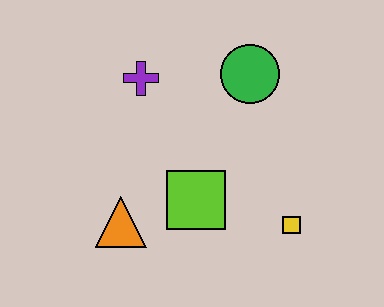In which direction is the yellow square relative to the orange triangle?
The yellow square is to the right of the orange triangle.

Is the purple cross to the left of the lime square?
Yes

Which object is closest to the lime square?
The orange triangle is closest to the lime square.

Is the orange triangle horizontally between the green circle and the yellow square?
No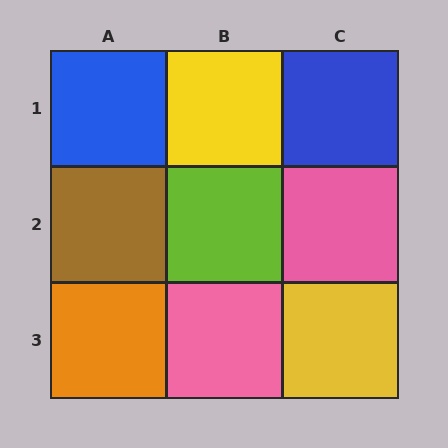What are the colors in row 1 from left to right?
Blue, yellow, blue.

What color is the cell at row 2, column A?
Brown.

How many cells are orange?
1 cell is orange.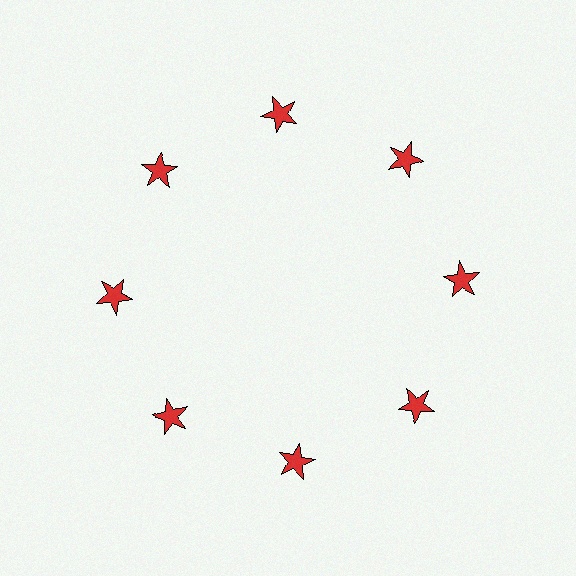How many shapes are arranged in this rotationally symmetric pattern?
There are 8 shapes, arranged in 8 groups of 1.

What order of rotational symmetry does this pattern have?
This pattern has 8-fold rotational symmetry.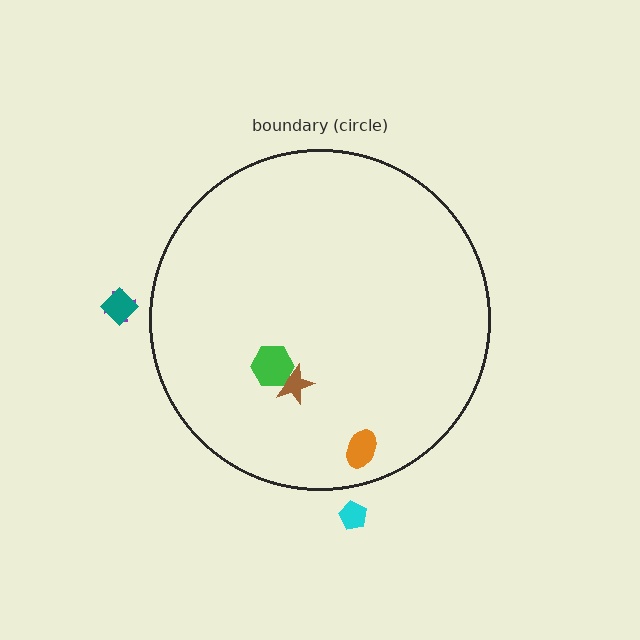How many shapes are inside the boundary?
3 inside, 3 outside.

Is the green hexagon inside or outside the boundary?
Inside.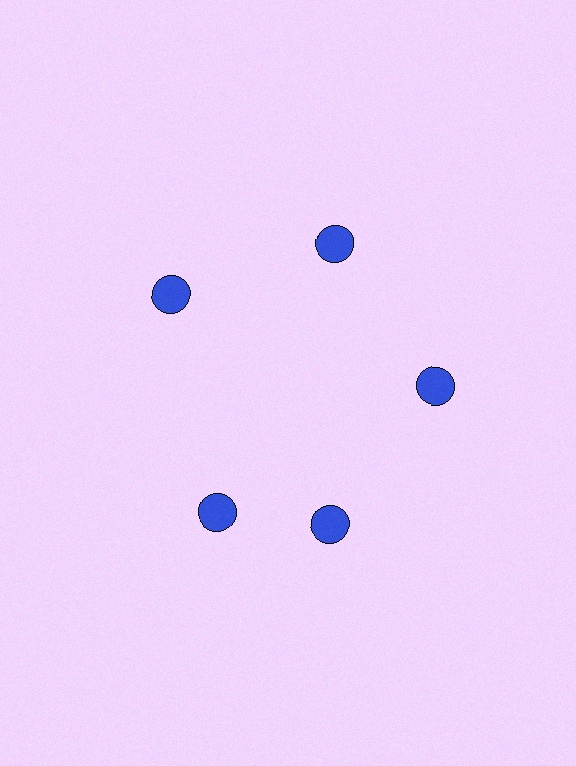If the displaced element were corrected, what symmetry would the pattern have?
It would have 5-fold rotational symmetry — the pattern would map onto itself every 72 degrees.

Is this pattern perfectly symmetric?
No. The 5 blue circles are arranged in a ring, but one element near the 8 o'clock position is rotated out of alignment along the ring, breaking the 5-fold rotational symmetry.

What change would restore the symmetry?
The symmetry would be restored by rotating it back into even spacing with its neighbors so that all 5 circles sit at equal angles and equal distance from the center.